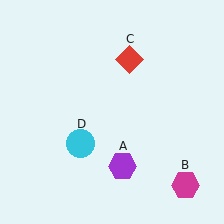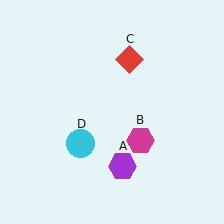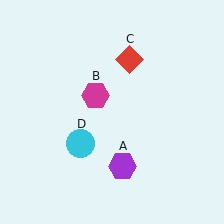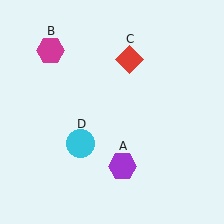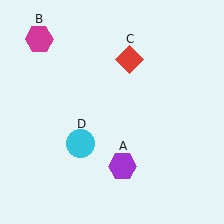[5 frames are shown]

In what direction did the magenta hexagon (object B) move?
The magenta hexagon (object B) moved up and to the left.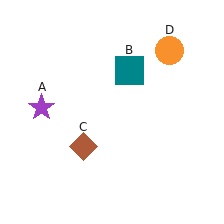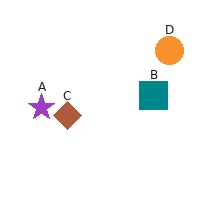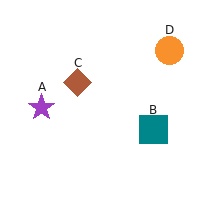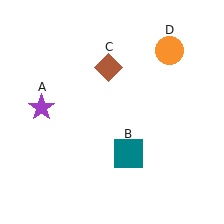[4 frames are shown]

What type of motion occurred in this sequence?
The teal square (object B), brown diamond (object C) rotated clockwise around the center of the scene.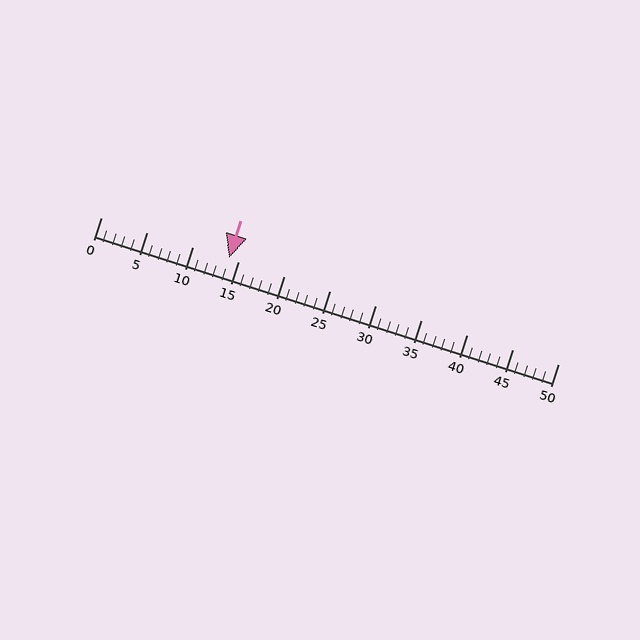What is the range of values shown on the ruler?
The ruler shows values from 0 to 50.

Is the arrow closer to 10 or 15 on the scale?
The arrow is closer to 15.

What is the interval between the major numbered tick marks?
The major tick marks are spaced 5 units apart.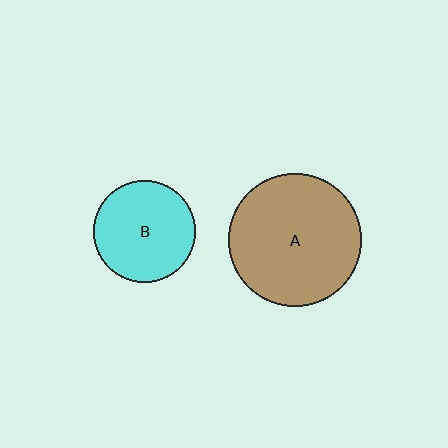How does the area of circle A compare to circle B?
Approximately 1.7 times.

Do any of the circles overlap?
No, none of the circles overlap.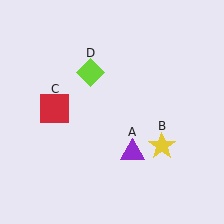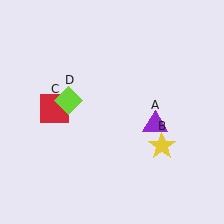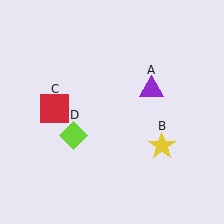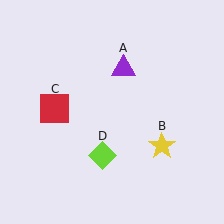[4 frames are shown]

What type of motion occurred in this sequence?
The purple triangle (object A), lime diamond (object D) rotated counterclockwise around the center of the scene.